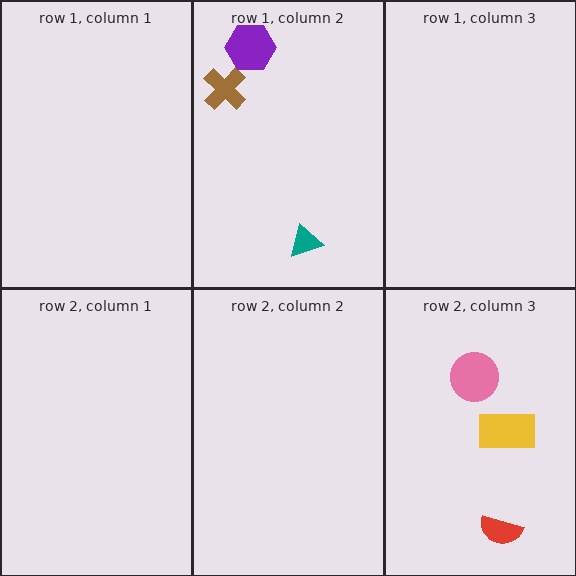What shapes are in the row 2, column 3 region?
The pink circle, the red semicircle, the yellow rectangle.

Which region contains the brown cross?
The row 1, column 2 region.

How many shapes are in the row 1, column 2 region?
3.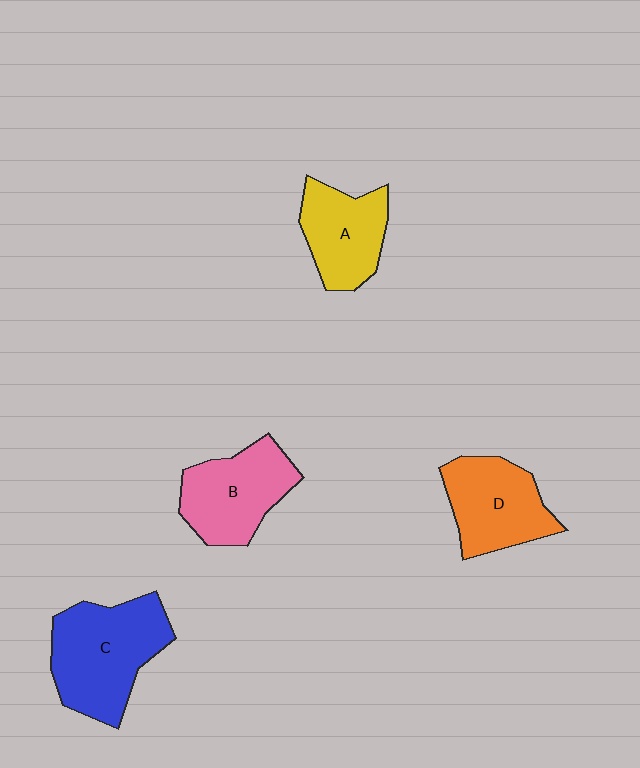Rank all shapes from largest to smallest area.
From largest to smallest: C (blue), B (pink), D (orange), A (yellow).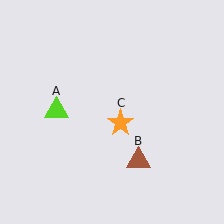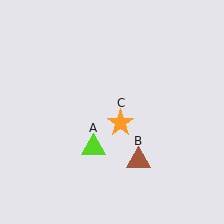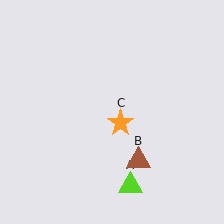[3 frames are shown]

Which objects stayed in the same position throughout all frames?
Brown triangle (object B) and orange star (object C) remained stationary.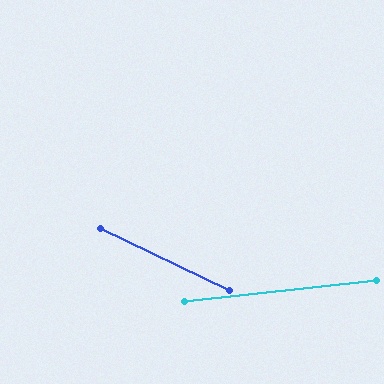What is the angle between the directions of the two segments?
Approximately 32 degrees.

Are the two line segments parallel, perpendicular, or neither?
Neither parallel nor perpendicular — they differ by about 32°.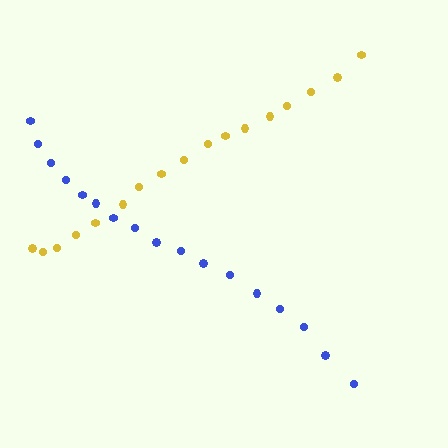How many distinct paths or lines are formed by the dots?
There are 2 distinct paths.